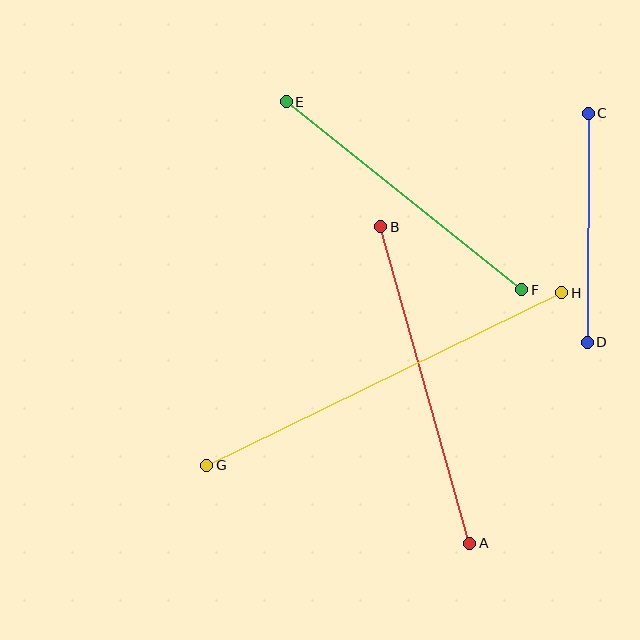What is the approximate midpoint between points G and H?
The midpoint is at approximately (384, 379) pixels.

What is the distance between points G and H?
The distance is approximately 394 pixels.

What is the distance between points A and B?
The distance is approximately 328 pixels.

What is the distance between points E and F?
The distance is approximately 302 pixels.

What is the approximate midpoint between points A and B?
The midpoint is at approximately (425, 385) pixels.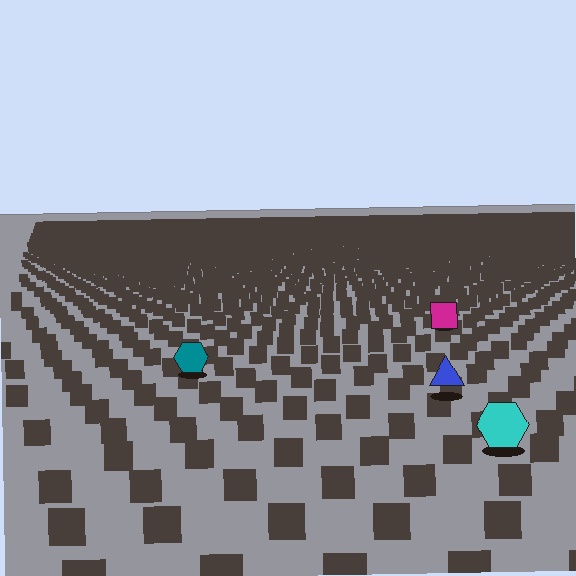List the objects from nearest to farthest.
From nearest to farthest: the cyan hexagon, the blue triangle, the teal hexagon, the magenta square.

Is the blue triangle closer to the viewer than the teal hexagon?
Yes. The blue triangle is closer — you can tell from the texture gradient: the ground texture is coarser near it.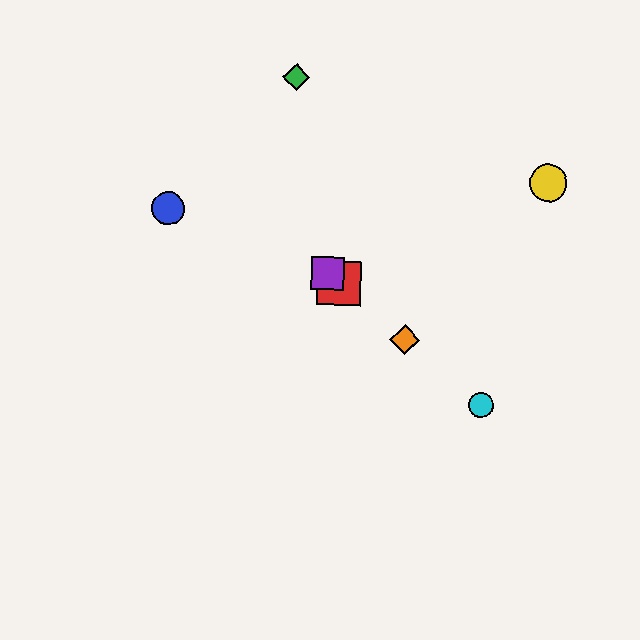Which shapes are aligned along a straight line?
The red square, the purple square, the orange diamond, the cyan circle are aligned along a straight line.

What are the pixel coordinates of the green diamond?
The green diamond is at (296, 77).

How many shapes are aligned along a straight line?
4 shapes (the red square, the purple square, the orange diamond, the cyan circle) are aligned along a straight line.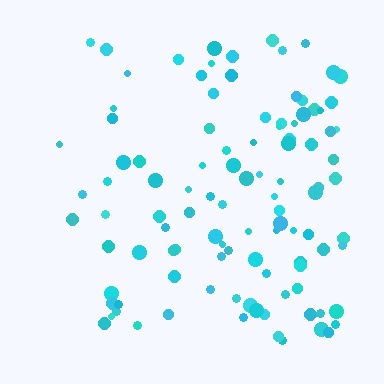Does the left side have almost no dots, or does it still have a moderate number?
Still a moderate number, just noticeably fewer than the right.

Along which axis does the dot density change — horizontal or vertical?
Horizontal.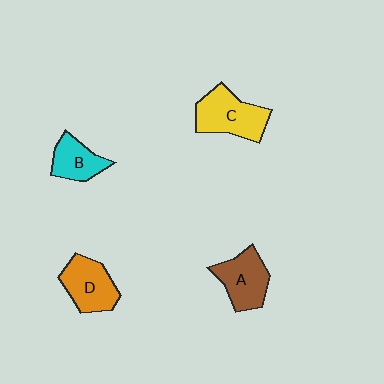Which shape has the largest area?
Shape C (yellow).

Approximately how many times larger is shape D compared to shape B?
Approximately 1.3 times.